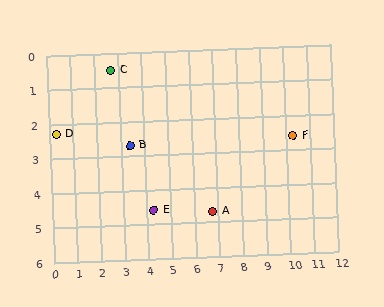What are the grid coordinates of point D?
Point D is at approximately (0.3, 2.3).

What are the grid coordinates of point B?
Point B is at approximately (3.4, 2.7).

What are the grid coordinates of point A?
Point A is at approximately (6.8, 4.7).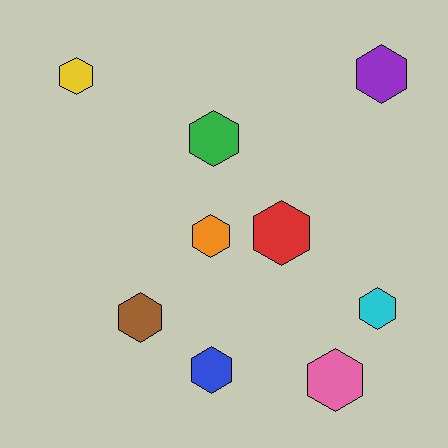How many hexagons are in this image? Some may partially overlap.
There are 9 hexagons.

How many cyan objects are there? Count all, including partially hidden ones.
There is 1 cyan object.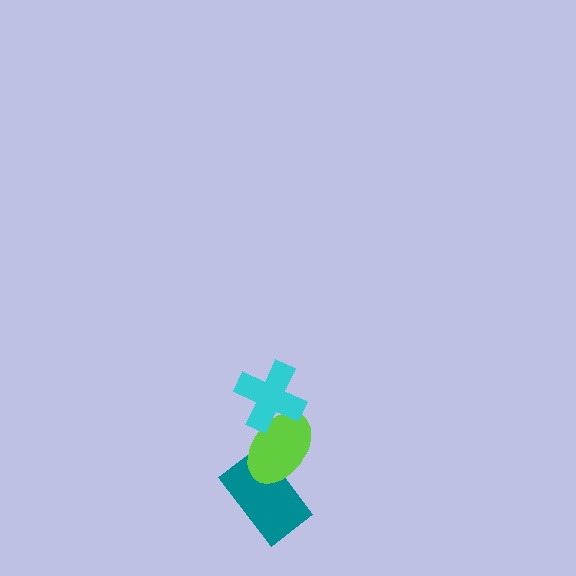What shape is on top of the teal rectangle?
The lime ellipse is on top of the teal rectangle.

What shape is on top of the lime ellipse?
The cyan cross is on top of the lime ellipse.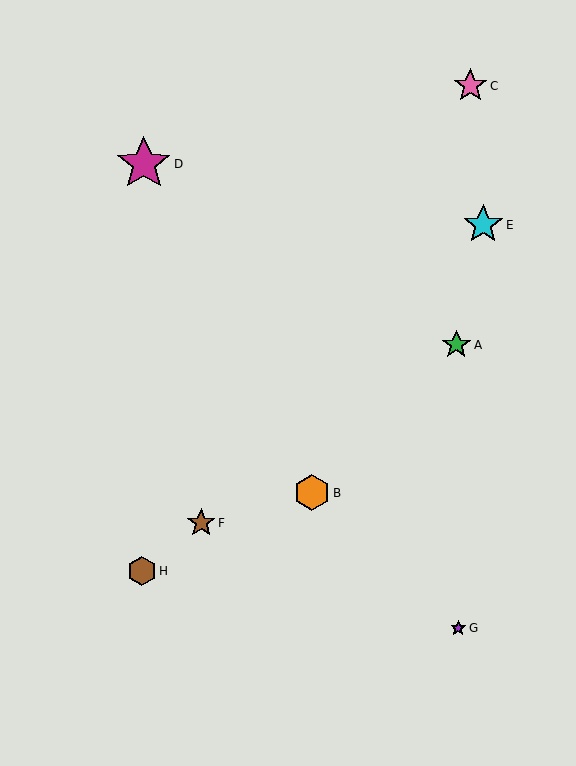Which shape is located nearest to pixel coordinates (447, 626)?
The purple star (labeled G) at (458, 628) is nearest to that location.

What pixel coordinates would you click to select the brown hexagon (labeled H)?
Click at (142, 571) to select the brown hexagon H.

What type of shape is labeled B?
Shape B is an orange hexagon.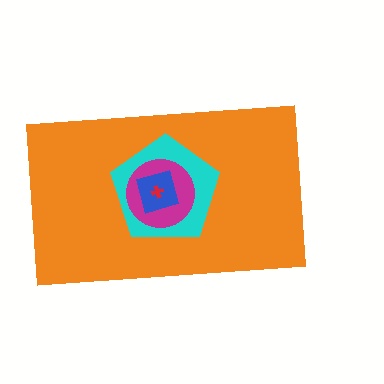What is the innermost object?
The red cross.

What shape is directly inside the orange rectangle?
The cyan pentagon.